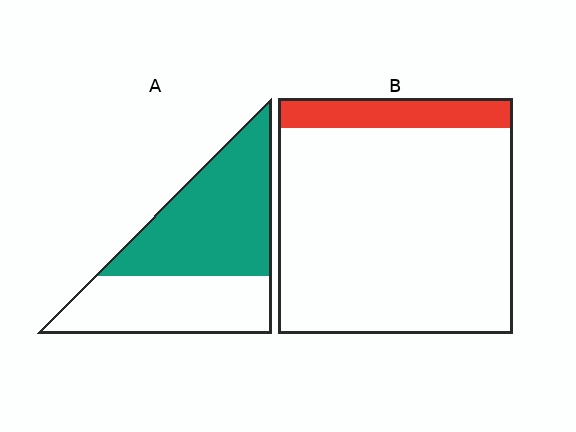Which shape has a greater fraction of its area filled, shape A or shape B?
Shape A.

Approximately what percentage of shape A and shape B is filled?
A is approximately 55% and B is approximately 15%.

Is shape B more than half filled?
No.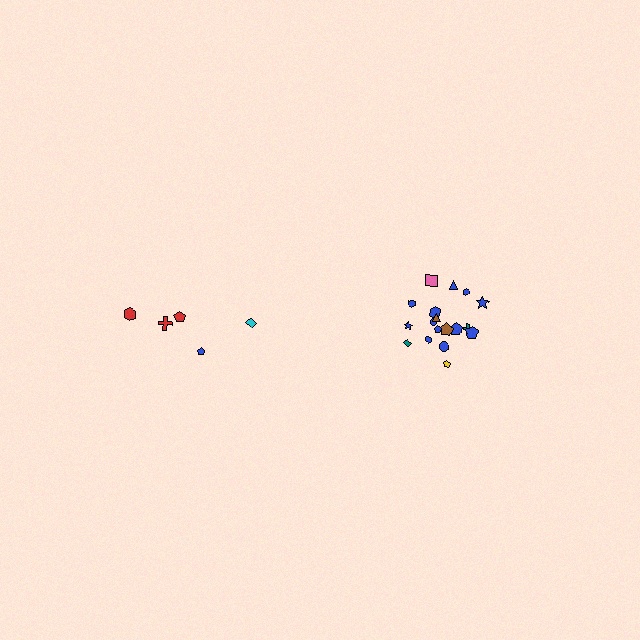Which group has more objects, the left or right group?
The right group.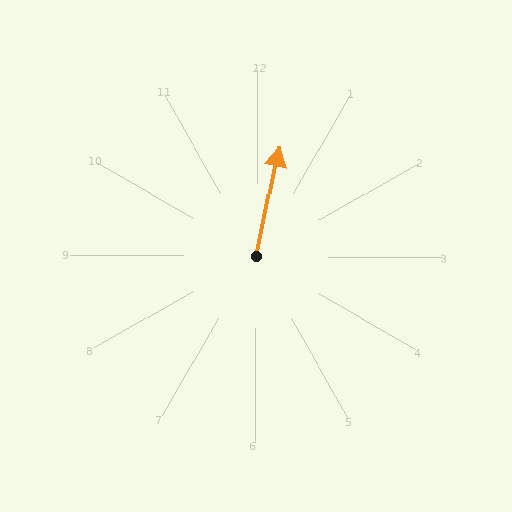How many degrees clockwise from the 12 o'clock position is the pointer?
Approximately 12 degrees.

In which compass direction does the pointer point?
North.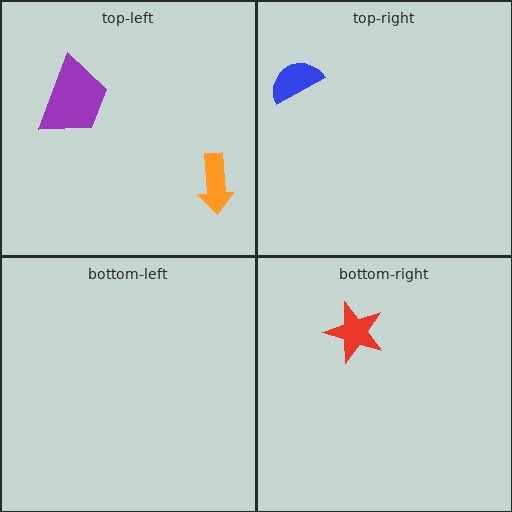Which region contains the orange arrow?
The top-left region.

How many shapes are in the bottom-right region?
1.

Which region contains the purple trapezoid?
The top-left region.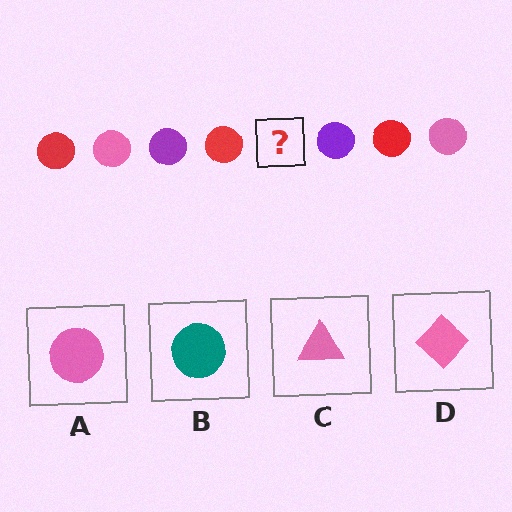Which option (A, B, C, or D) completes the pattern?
A.